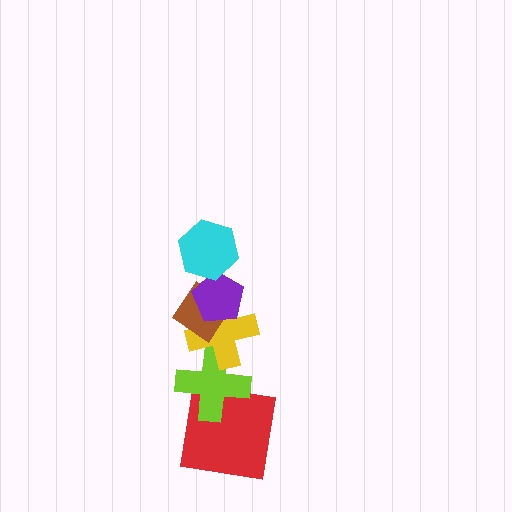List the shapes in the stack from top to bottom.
From top to bottom: the cyan hexagon, the purple pentagon, the brown diamond, the yellow cross, the lime cross, the red square.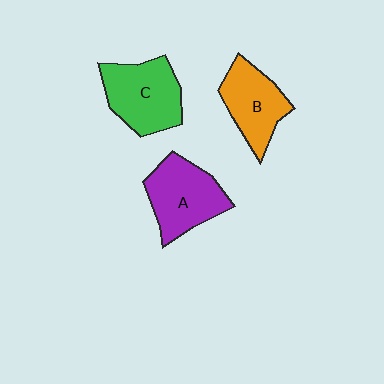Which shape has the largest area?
Shape C (green).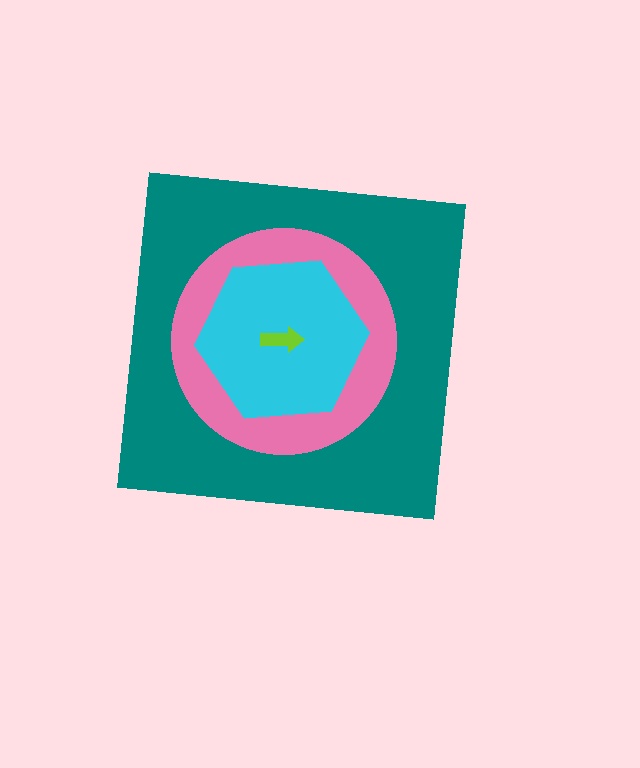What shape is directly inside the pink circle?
The cyan hexagon.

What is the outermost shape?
The teal square.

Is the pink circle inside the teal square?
Yes.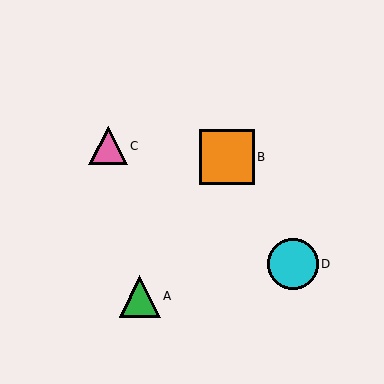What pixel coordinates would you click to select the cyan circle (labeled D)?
Click at (293, 264) to select the cyan circle D.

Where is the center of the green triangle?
The center of the green triangle is at (140, 296).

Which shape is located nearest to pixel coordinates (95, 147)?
The pink triangle (labeled C) at (108, 146) is nearest to that location.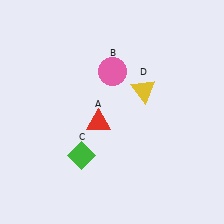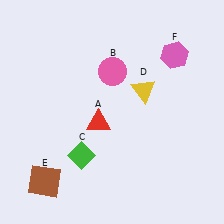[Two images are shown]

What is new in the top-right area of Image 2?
A pink hexagon (F) was added in the top-right area of Image 2.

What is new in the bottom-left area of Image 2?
A brown square (E) was added in the bottom-left area of Image 2.